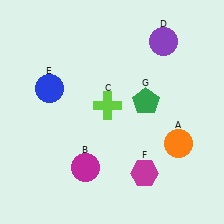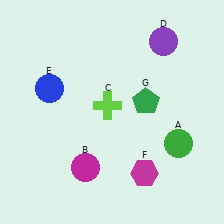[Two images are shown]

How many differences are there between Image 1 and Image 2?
There is 1 difference between the two images.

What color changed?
The circle (A) changed from orange in Image 1 to green in Image 2.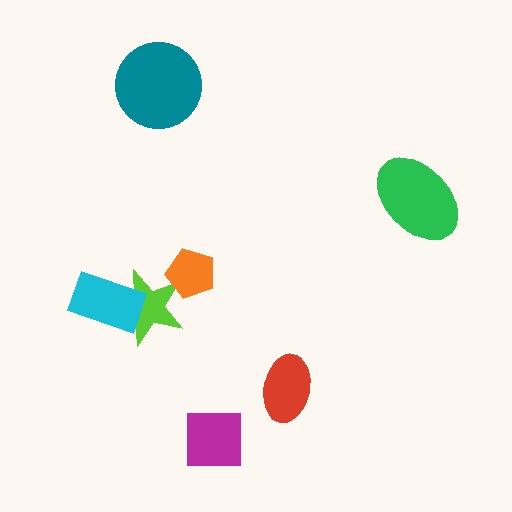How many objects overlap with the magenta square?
0 objects overlap with the magenta square.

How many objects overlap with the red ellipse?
0 objects overlap with the red ellipse.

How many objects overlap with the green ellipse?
0 objects overlap with the green ellipse.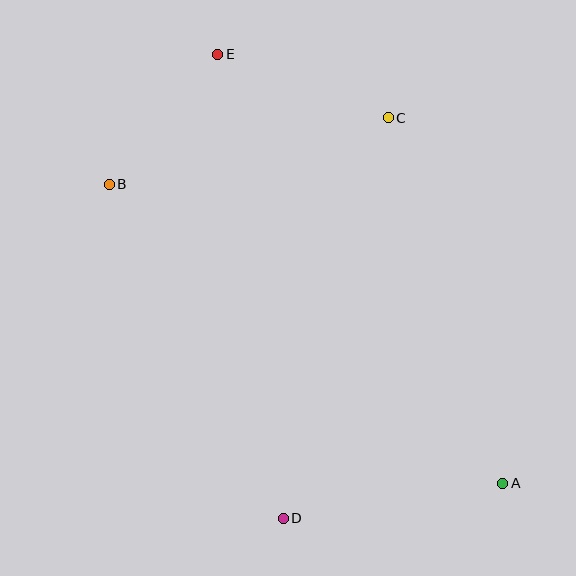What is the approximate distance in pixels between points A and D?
The distance between A and D is approximately 222 pixels.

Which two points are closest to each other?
Points B and E are closest to each other.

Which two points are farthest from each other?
Points A and E are farthest from each other.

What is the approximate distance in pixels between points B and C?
The distance between B and C is approximately 287 pixels.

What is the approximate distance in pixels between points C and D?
The distance between C and D is approximately 414 pixels.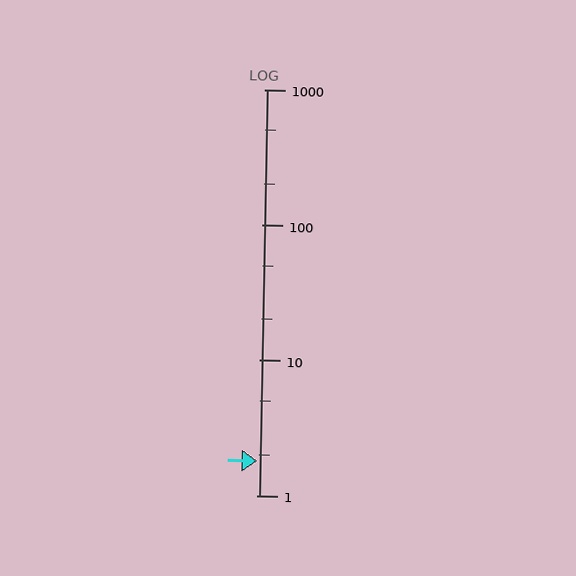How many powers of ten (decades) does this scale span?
The scale spans 3 decades, from 1 to 1000.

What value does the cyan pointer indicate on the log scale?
The pointer indicates approximately 1.8.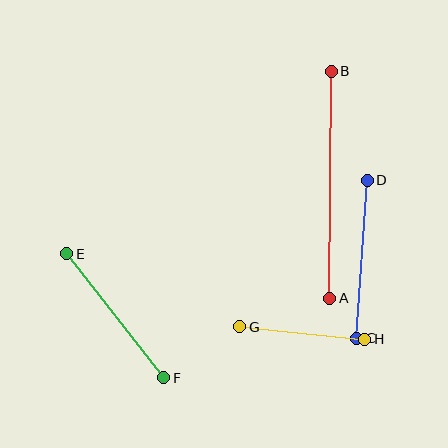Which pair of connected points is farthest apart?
Points A and B are farthest apart.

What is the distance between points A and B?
The distance is approximately 227 pixels.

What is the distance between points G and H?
The distance is approximately 125 pixels.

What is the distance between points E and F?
The distance is approximately 157 pixels.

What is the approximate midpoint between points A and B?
The midpoint is at approximately (330, 185) pixels.